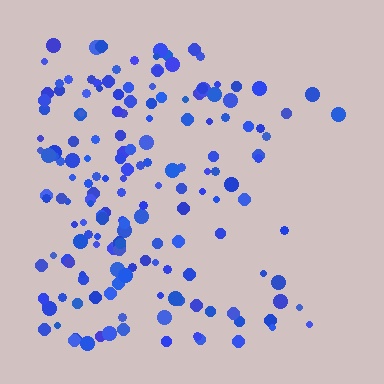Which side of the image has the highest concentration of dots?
The left.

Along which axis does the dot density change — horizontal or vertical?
Horizontal.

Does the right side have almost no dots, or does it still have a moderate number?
Still a moderate number, just noticeably fewer than the left.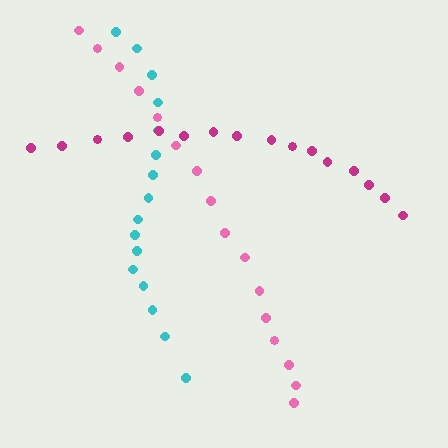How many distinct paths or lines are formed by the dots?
There are 3 distinct paths.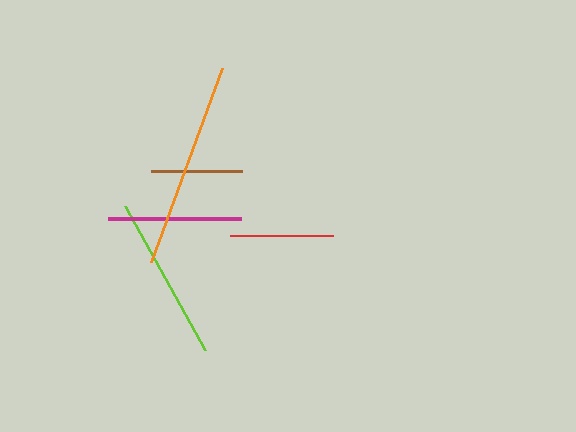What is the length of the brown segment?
The brown segment is approximately 90 pixels long.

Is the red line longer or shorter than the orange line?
The orange line is longer than the red line.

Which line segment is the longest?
The orange line is the longest at approximately 207 pixels.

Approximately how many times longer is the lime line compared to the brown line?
The lime line is approximately 1.8 times the length of the brown line.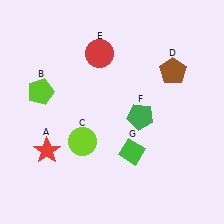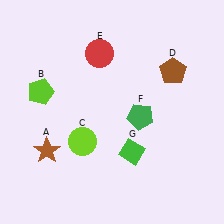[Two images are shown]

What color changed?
The star (A) changed from red in Image 1 to brown in Image 2.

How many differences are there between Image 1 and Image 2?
There is 1 difference between the two images.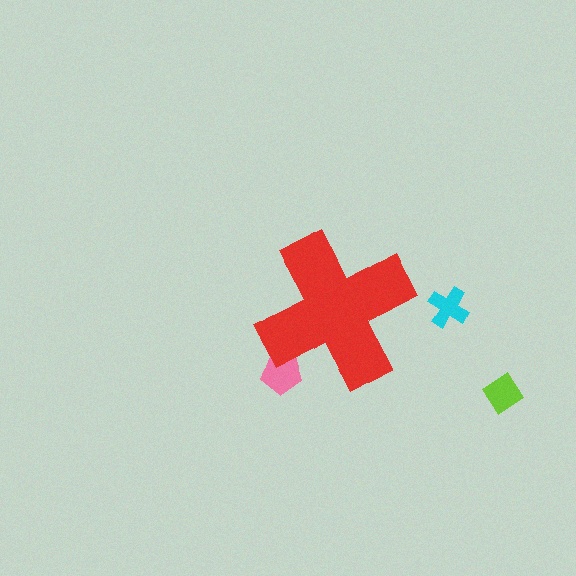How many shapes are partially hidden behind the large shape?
1 shape is partially hidden.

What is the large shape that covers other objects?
A red cross.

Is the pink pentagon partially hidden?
Yes, the pink pentagon is partially hidden behind the red cross.